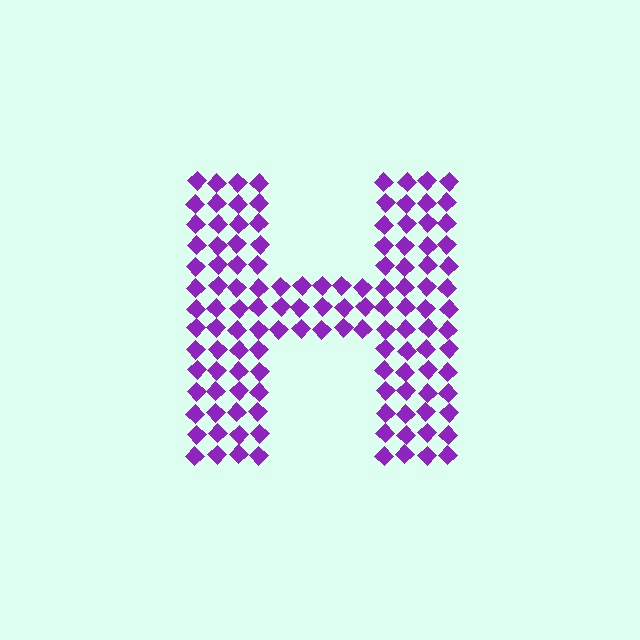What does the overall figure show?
The overall figure shows the letter H.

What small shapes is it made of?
It is made of small diamonds.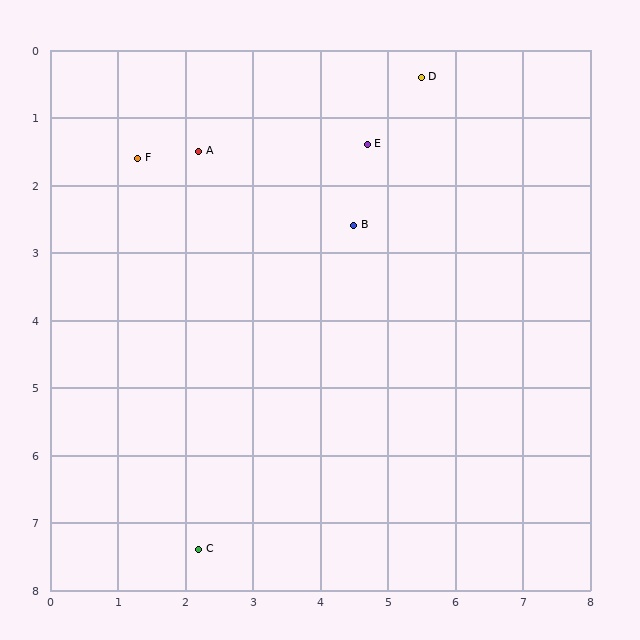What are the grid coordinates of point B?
Point B is at approximately (4.5, 2.6).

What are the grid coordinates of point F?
Point F is at approximately (1.3, 1.6).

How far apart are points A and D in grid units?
Points A and D are about 3.5 grid units apart.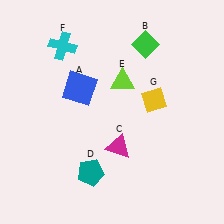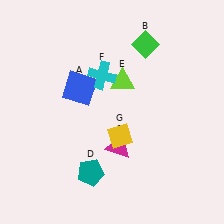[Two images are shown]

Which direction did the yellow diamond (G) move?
The yellow diamond (G) moved down.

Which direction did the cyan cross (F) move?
The cyan cross (F) moved right.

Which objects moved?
The objects that moved are: the cyan cross (F), the yellow diamond (G).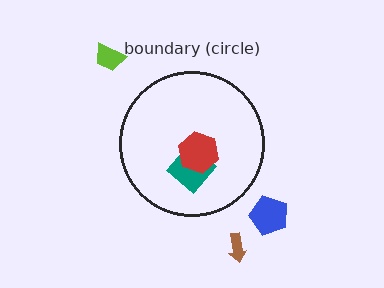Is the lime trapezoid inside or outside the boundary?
Outside.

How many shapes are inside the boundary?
2 inside, 3 outside.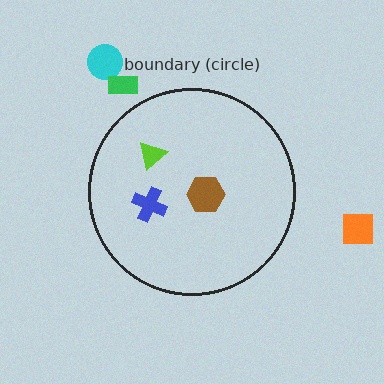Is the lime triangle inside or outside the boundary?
Inside.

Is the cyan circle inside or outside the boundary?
Outside.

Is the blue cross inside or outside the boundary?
Inside.